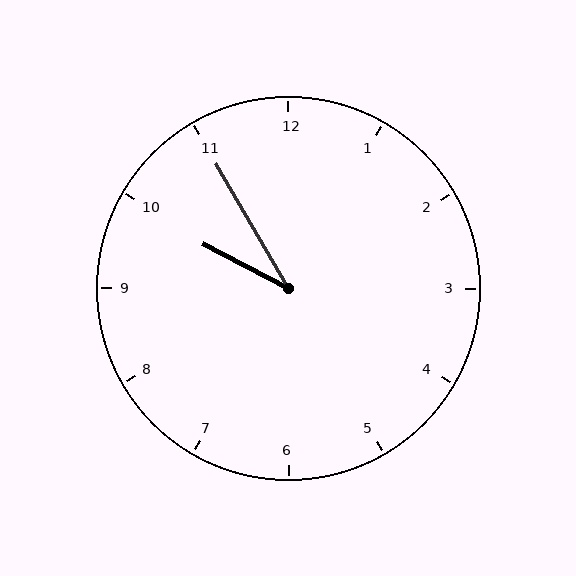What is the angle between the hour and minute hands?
Approximately 32 degrees.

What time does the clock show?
9:55.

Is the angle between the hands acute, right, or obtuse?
It is acute.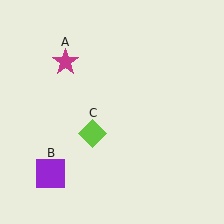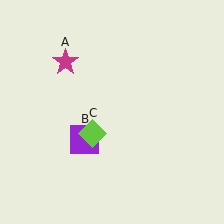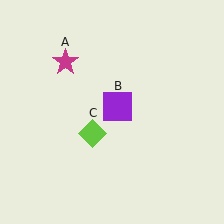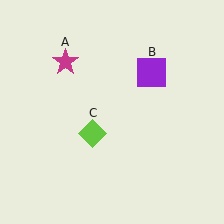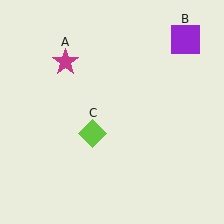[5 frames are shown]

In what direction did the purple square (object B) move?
The purple square (object B) moved up and to the right.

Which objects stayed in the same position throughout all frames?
Magenta star (object A) and lime diamond (object C) remained stationary.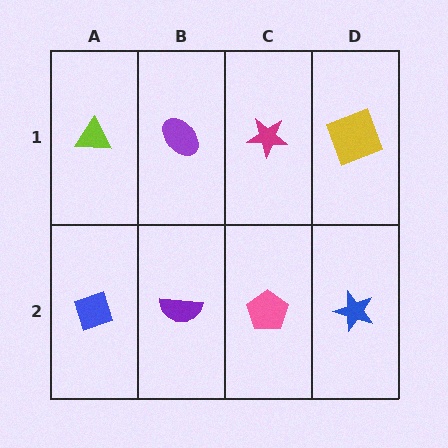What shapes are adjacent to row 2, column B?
A purple ellipse (row 1, column B), a blue diamond (row 2, column A), a pink pentagon (row 2, column C).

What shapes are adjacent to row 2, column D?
A yellow square (row 1, column D), a pink pentagon (row 2, column C).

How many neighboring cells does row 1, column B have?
3.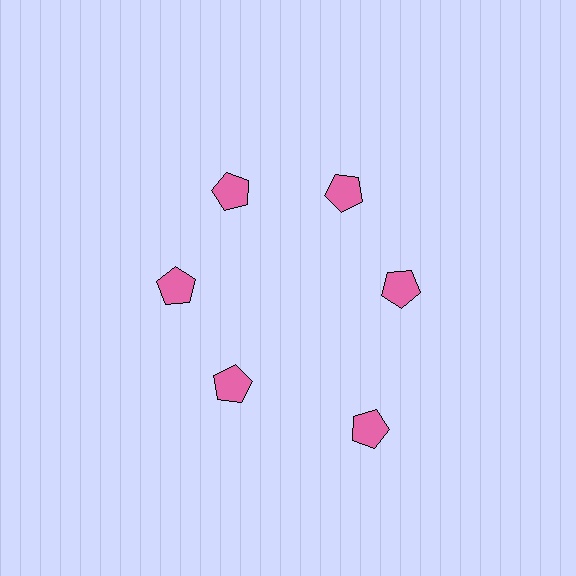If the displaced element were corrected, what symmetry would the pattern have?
It would have 6-fold rotational symmetry — the pattern would map onto itself every 60 degrees.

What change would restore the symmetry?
The symmetry would be restored by moving it inward, back onto the ring so that all 6 pentagons sit at equal angles and equal distance from the center.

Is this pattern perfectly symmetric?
No. The 6 pink pentagons are arranged in a ring, but one element near the 5 o'clock position is pushed outward from the center, breaking the 6-fold rotational symmetry.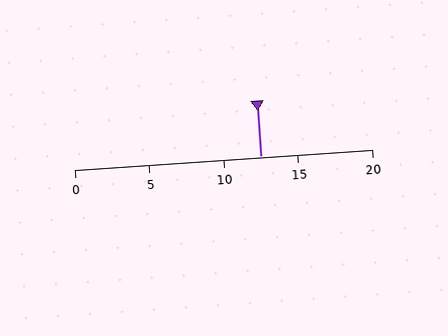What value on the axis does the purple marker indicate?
The marker indicates approximately 12.5.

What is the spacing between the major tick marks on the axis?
The major ticks are spaced 5 apart.